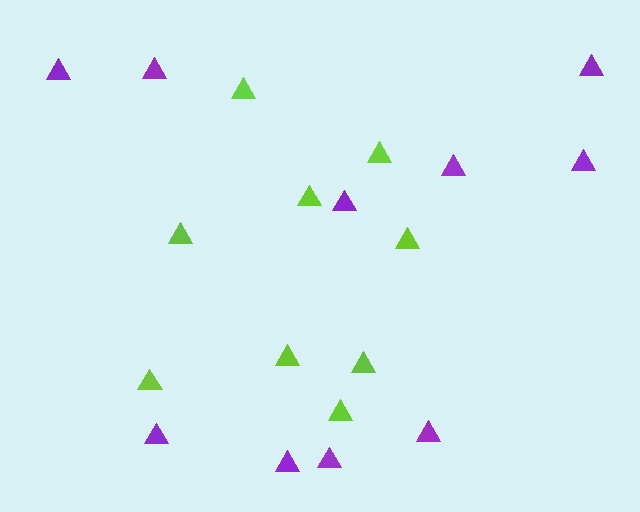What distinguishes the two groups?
There are 2 groups: one group of purple triangles (10) and one group of lime triangles (9).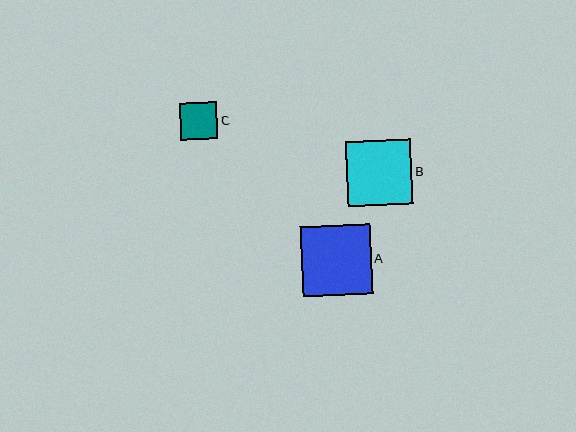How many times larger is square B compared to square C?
Square B is approximately 1.7 times the size of square C.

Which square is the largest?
Square A is the largest with a size of approximately 70 pixels.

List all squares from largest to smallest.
From largest to smallest: A, B, C.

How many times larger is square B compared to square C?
Square B is approximately 1.7 times the size of square C.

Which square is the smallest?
Square C is the smallest with a size of approximately 37 pixels.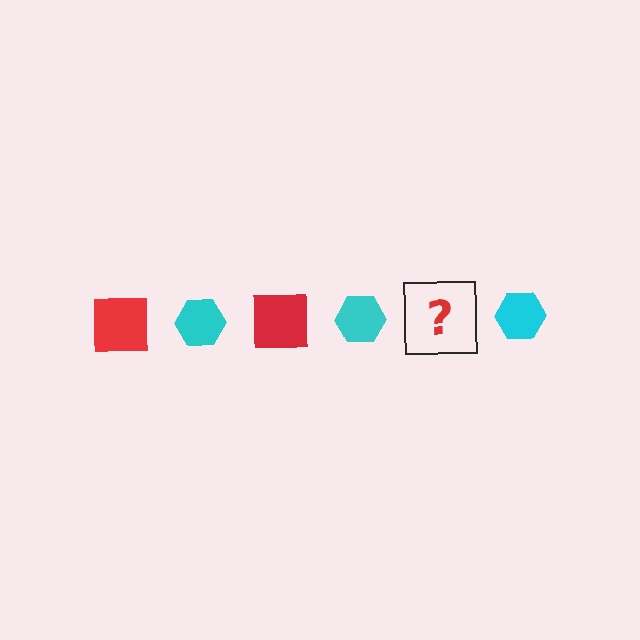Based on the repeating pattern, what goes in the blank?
The blank should be a red square.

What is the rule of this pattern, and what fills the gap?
The rule is that the pattern alternates between red square and cyan hexagon. The gap should be filled with a red square.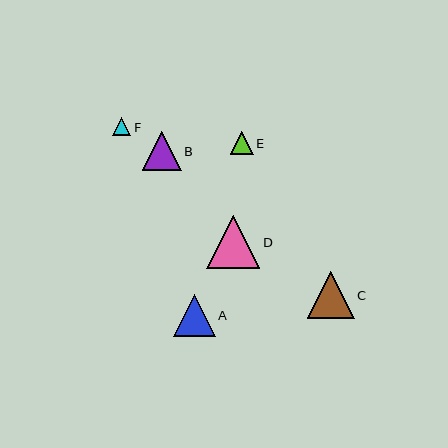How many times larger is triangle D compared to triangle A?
Triangle D is approximately 1.3 times the size of triangle A.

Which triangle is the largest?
Triangle D is the largest with a size of approximately 53 pixels.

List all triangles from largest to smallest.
From largest to smallest: D, C, A, B, E, F.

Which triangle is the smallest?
Triangle F is the smallest with a size of approximately 18 pixels.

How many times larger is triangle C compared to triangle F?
Triangle C is approximately 2.6 times the size of triangle F.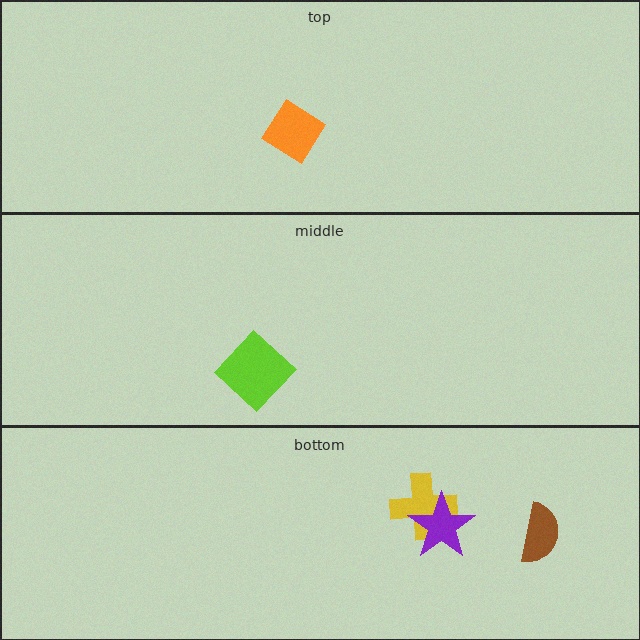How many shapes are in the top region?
1.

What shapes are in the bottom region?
The yellow cross, the brown semicircle, the purple star.